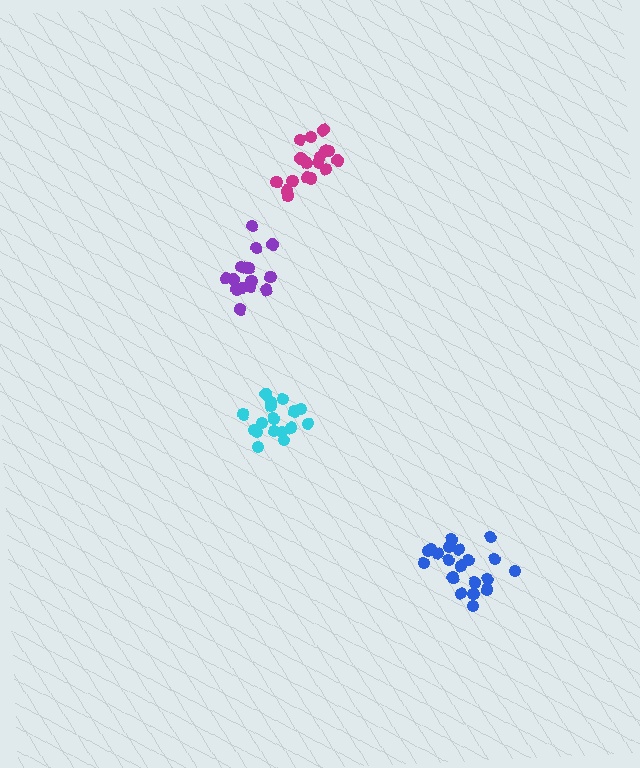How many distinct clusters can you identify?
There are 4 distinct clusters.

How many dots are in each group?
Group 1: 15 dots, Group 2: 18 dots, Group 3: 21 dots, Group 4: 17 dots (71 total).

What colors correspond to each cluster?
The clusters are colored: purple, magenta, blue, cyan.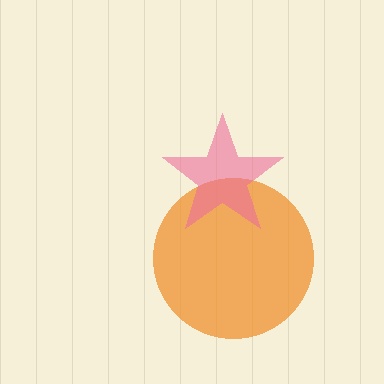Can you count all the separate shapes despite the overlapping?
Yes, there are 2 separate shapes.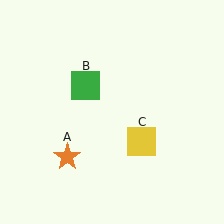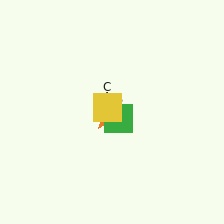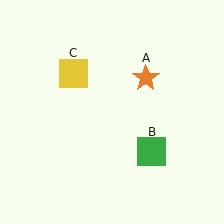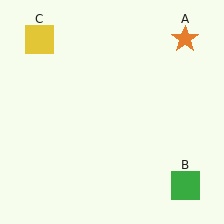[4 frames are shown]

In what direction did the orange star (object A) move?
The orange star (object A) moved up and to the right.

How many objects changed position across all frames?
3 objects changed position: orange star (object A), green square (object B), yellow square (object C).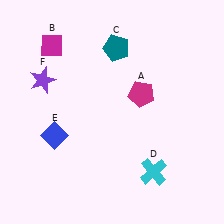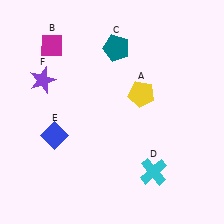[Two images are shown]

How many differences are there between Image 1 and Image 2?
There is 1 difference between the two images.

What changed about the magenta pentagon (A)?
In Image 1, A is magenta. In Image 2, it changed to yellow.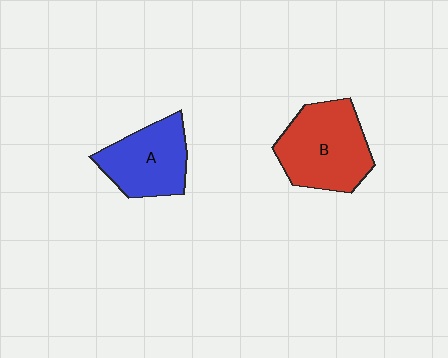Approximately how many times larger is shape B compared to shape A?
Approximately 1.3 times.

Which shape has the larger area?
Shape B (red).